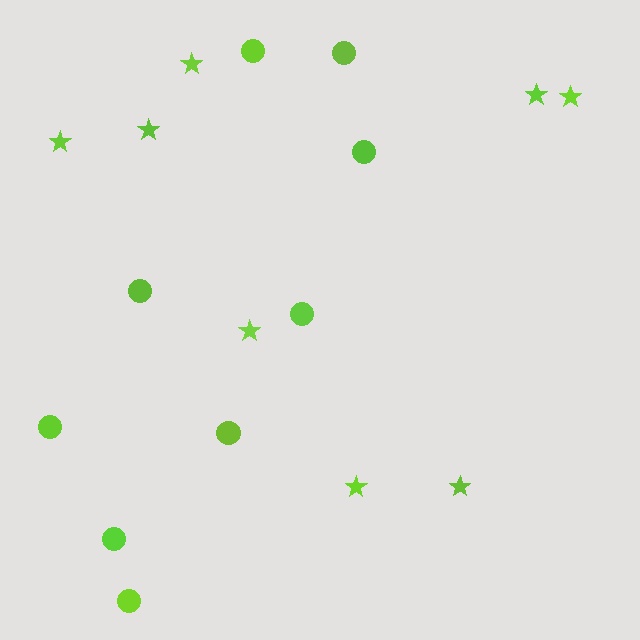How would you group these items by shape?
There are 2 groups: one group of circles (9) and one group of stars (8).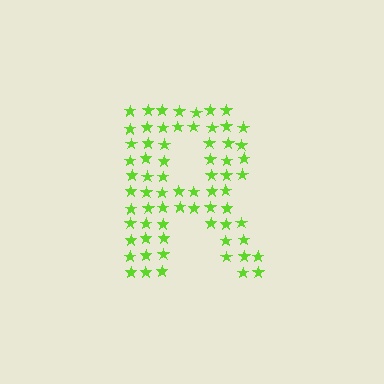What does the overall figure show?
The overall figure shows the letter R.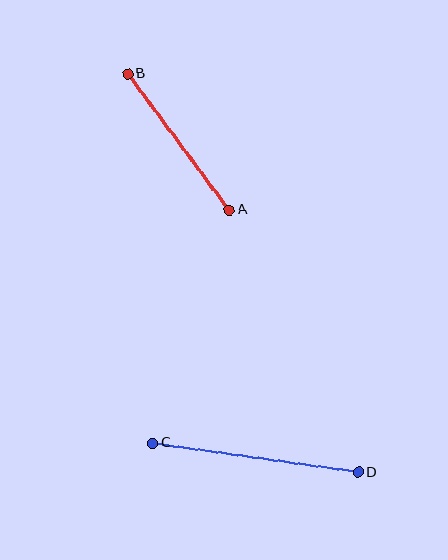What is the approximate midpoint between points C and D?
The midpoint is at approximately (255, 458) pixels.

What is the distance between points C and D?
The distance is approximately 207 pixels.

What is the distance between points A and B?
The distance is approximately 170 pixels.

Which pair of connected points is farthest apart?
Points C and D are farthest apart.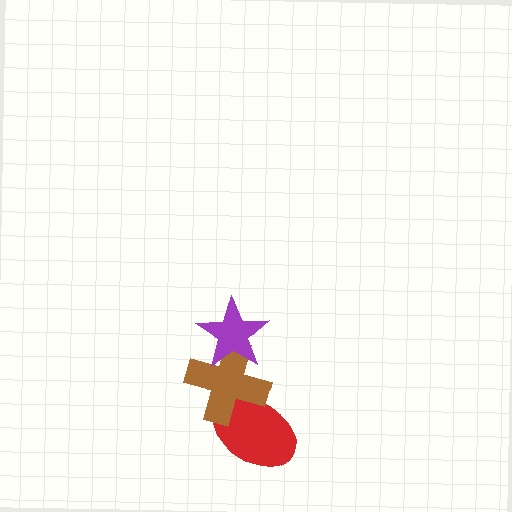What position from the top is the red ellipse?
The red ellipse is 3rd from the top.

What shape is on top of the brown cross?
The purple star is on top of the brown cross.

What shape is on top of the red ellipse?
The brown cross is on top of the red ellipse.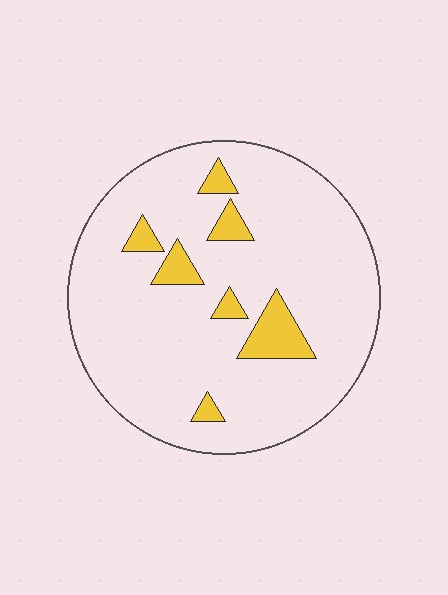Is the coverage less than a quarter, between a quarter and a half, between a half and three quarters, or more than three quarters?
Less than a quarter.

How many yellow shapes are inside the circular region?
7.